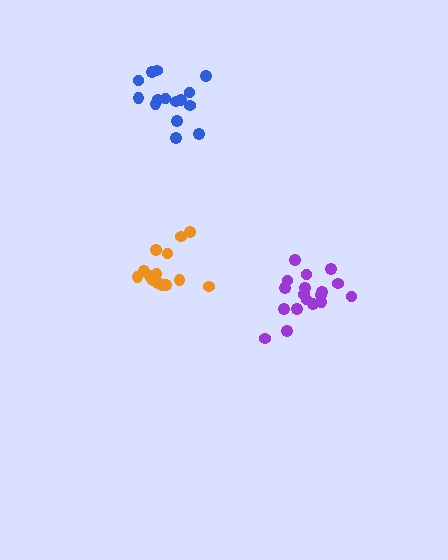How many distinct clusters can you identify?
There are 3 distinct clusters.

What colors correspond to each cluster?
The clusters are colored: blue, orange, purple.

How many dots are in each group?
Group 1: 15 dots, Group 2: 14 dots, Group 3: 18 dots (47 total).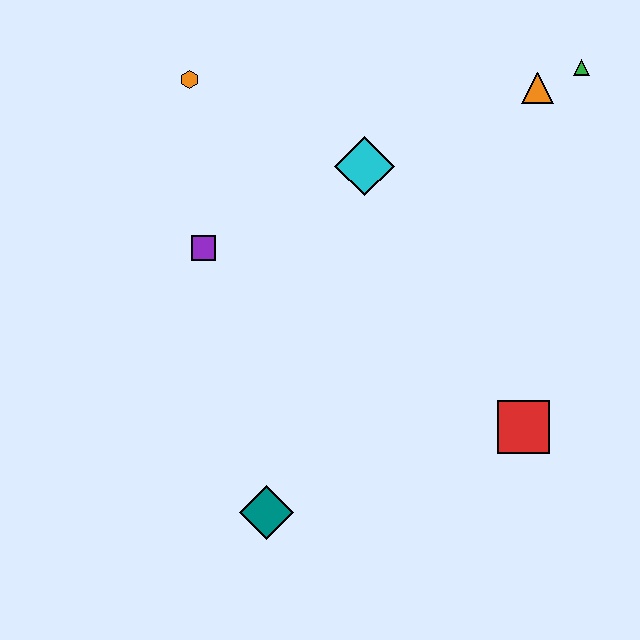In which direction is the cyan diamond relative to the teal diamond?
The cyan diamond is above the teal diamond.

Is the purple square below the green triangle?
Yes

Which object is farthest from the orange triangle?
The teal diamond is farthest from the orange triangle.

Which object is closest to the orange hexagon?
The purple square is closest to the orange hexagon.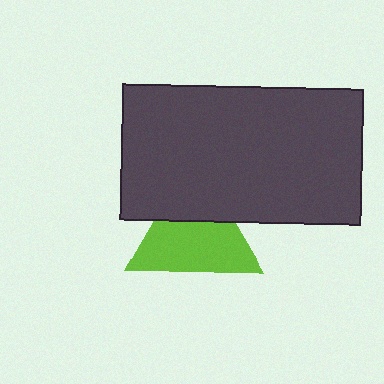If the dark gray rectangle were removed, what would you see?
You would see the complete lime triangle.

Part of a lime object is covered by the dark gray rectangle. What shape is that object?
It is a triangle.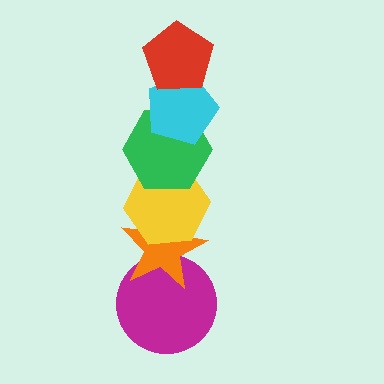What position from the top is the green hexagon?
The green hexagon is 3rd from the top.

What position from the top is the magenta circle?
The magenta circle is 6th from the top.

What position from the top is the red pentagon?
The red pentagon is 1st from the top.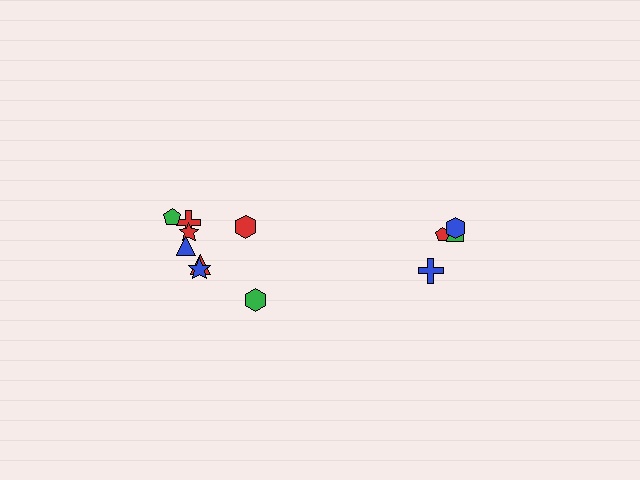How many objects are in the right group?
There are 4 objects.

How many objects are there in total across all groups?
There are 12 objects.